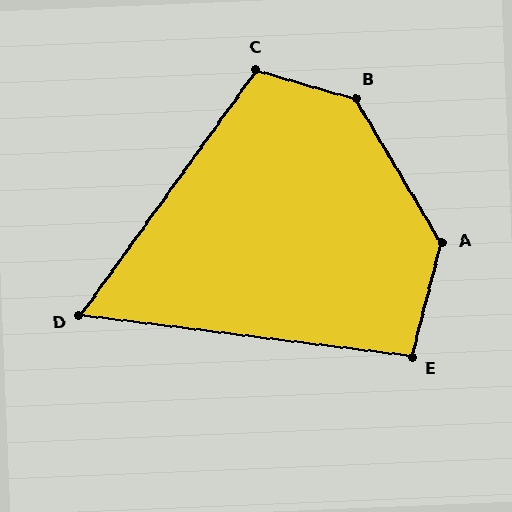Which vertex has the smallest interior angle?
D, at approximately 61 degrees.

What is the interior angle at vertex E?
Approximately 97 degrees (obtuse).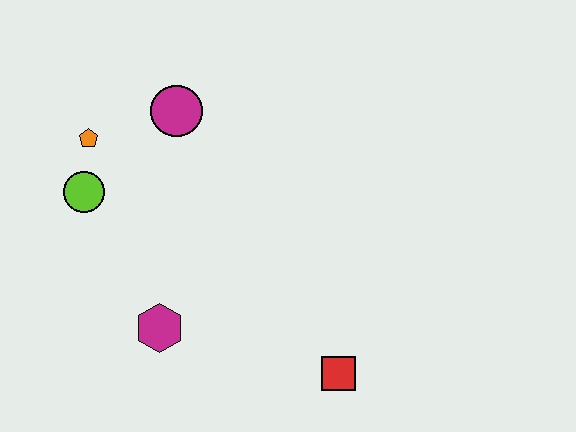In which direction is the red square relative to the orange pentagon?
The red square is to the right of the orange pentagon.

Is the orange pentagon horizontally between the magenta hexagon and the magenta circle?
No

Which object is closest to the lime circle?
The orange pentagon is closest to the lime circle.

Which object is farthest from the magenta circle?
The red square is farthest from the magenta circle.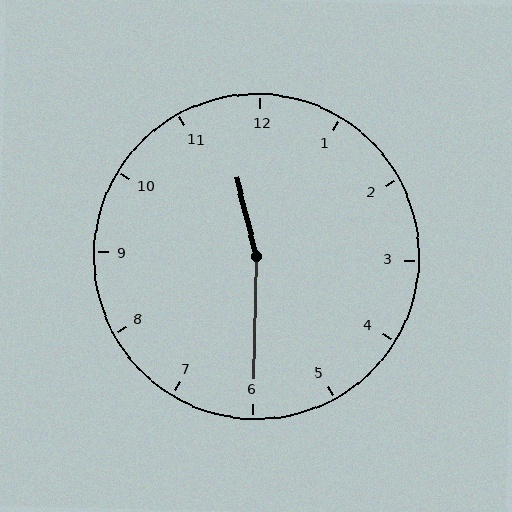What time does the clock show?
11:30.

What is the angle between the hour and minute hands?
Approximately 165 degrees.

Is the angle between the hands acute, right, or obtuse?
It is obtuse.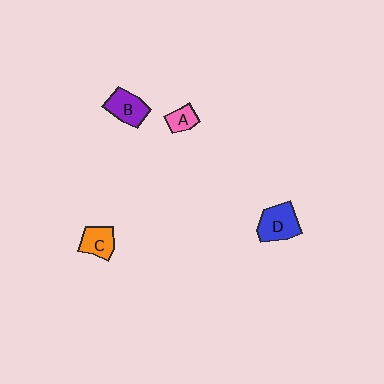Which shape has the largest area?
Shape D (blue).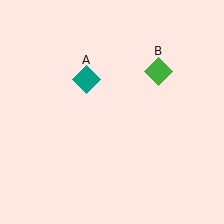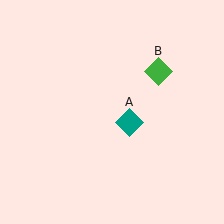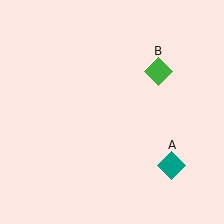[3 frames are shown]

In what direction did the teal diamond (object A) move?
The teal diamond (object A) moved down and to the right.